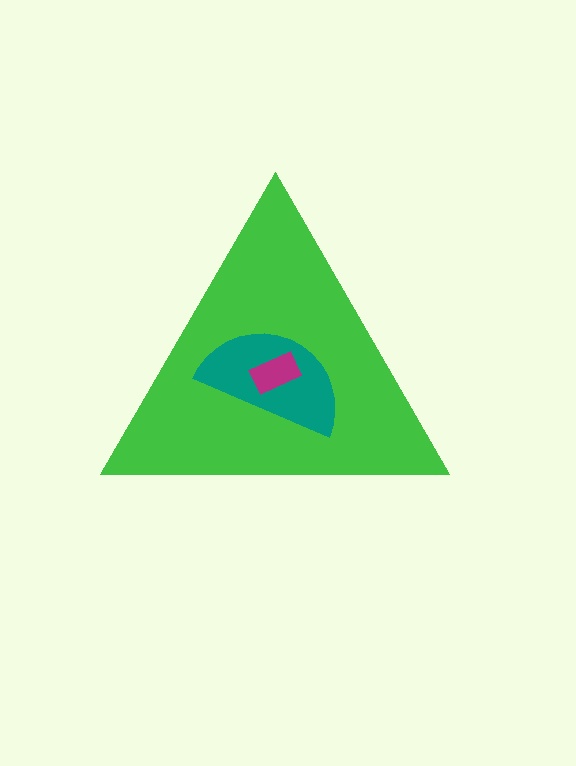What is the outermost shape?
The green triangle.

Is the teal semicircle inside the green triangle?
Yes.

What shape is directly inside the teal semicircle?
The magenta rectangle.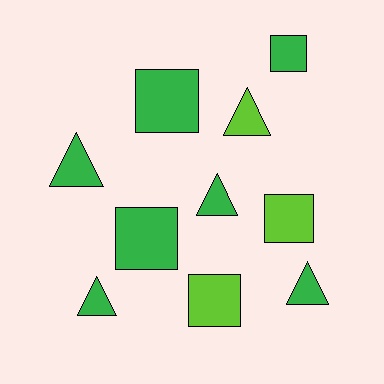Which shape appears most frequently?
Square, with 5 objects.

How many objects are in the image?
There are 10 objects.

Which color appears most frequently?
Green, with 7 objects.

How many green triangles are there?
There are 4 green triangles.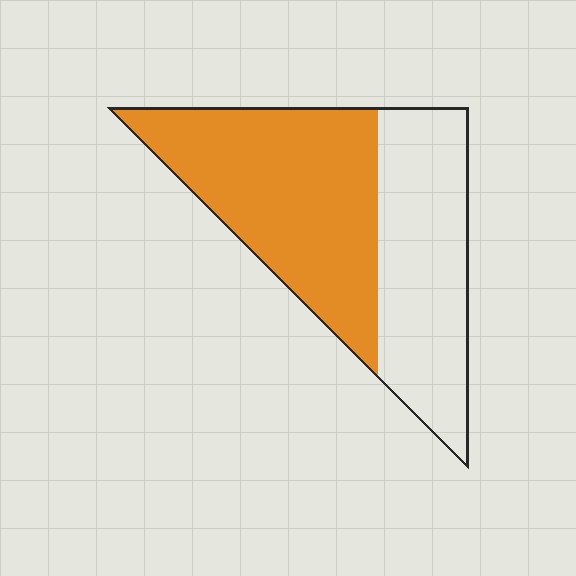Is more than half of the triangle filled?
Yes.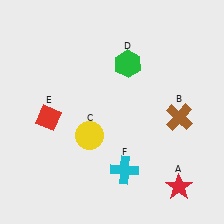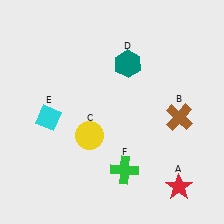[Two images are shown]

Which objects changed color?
D changed from green to teal. E changed from red to cyan. F changed from cyan to green.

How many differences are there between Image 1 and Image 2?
There are 3 differences between the two images.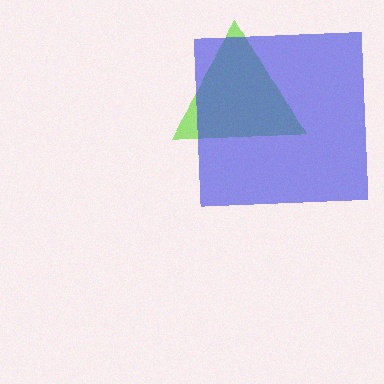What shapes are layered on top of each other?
The layered shapes are: a lime triangle, a blue square.